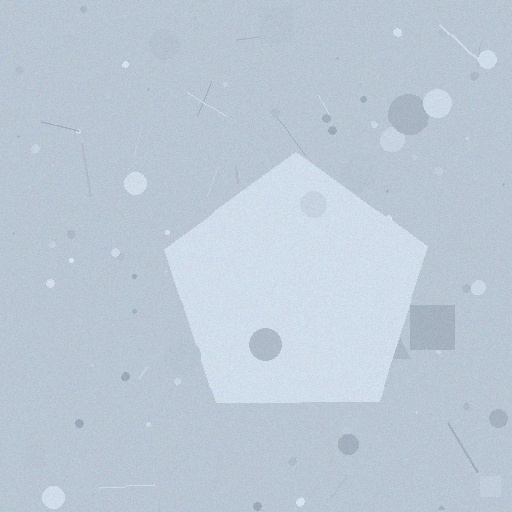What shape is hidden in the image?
A pentagon is hidden in the image.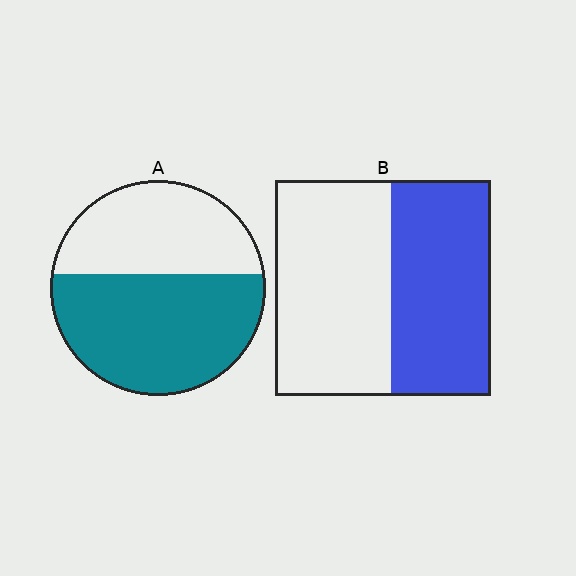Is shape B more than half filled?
Roughly half.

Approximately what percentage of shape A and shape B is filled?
A is approximately 60% and B is approximately 45%.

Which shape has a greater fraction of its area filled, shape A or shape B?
Shape A.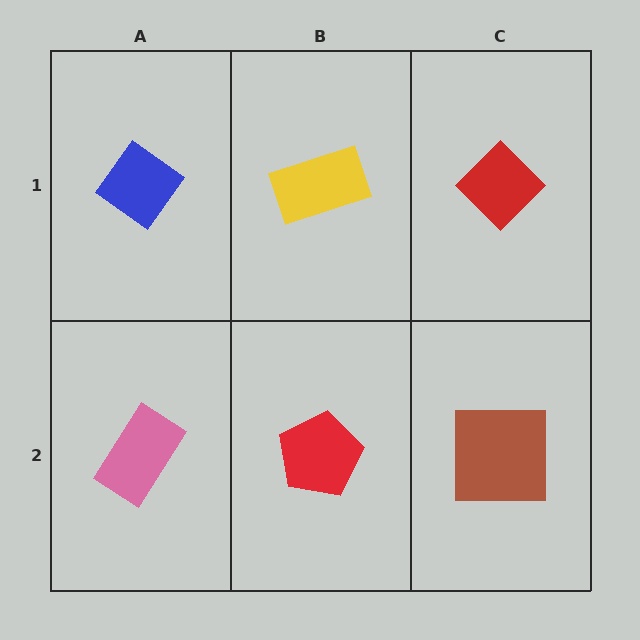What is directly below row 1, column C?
A brown square.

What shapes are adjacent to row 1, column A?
A pink rectangle (row 2, column A), a yellow rectangle (row 1, column B).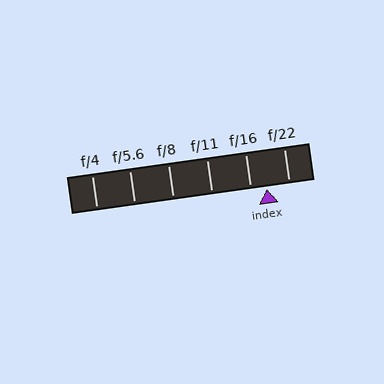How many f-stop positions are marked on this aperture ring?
There are 6 f-stop positions marked.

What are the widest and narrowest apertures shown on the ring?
The widest aperture shown is f/4 and the narrowest is f/22.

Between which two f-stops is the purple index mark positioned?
The index mark is between f/16 and f/22.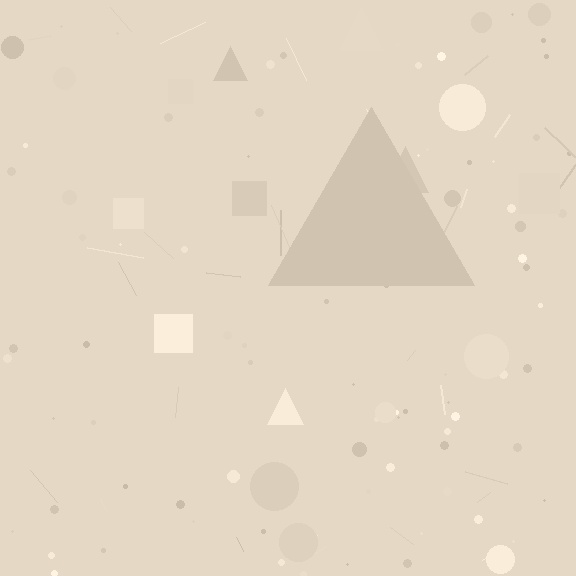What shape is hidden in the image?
A triangle is hidden in the image.